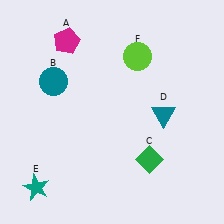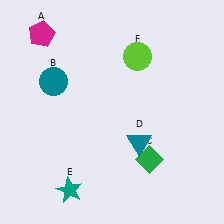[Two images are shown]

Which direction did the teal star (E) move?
The teal star (E) moved right.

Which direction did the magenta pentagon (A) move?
The magenta pentagon (A) moved left.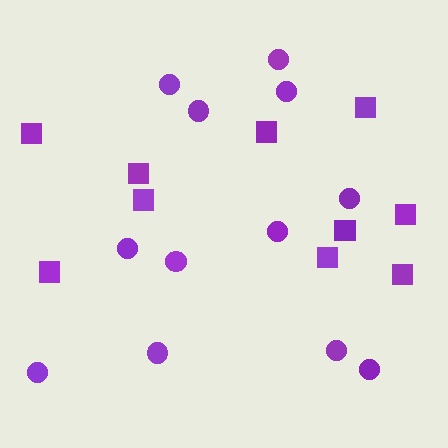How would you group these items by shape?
There are 2 groups: one group of circles (12) and one group of squares (10).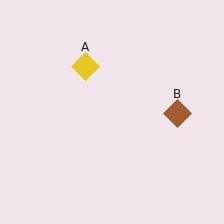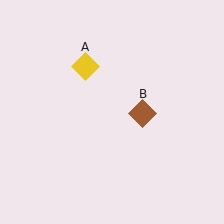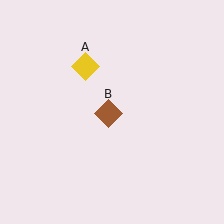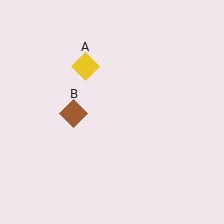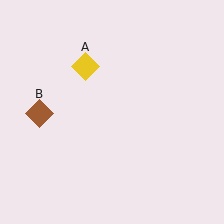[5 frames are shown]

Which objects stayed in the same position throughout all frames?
Yellow diamond (object A) remained stationary.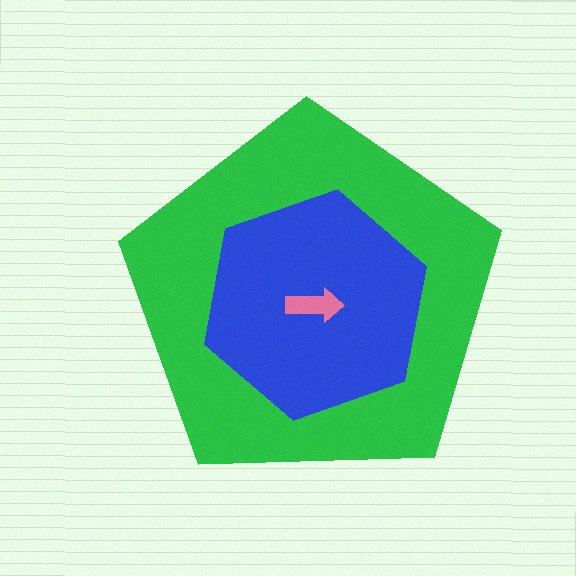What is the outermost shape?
The green pentagon.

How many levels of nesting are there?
3.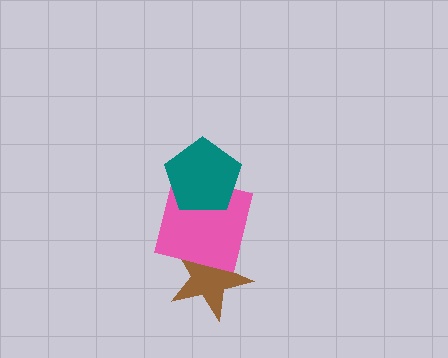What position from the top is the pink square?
The pink square is 2nd from the top.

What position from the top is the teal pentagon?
The teal pentagon is 1st from the top.